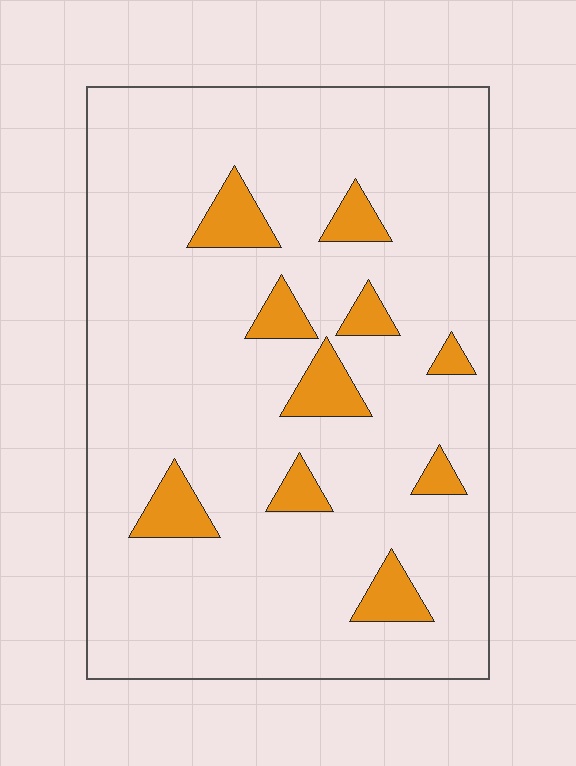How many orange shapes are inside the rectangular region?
10.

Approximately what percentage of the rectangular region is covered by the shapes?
Approximately 10%.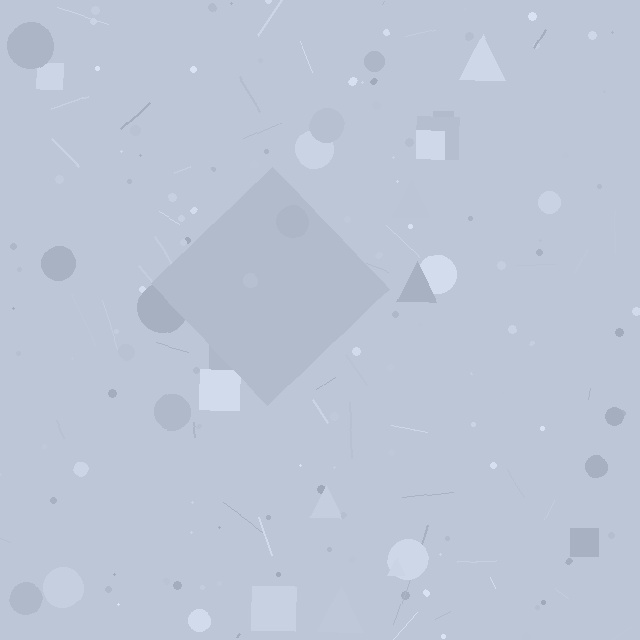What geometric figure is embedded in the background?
A diamond is embedded in the background.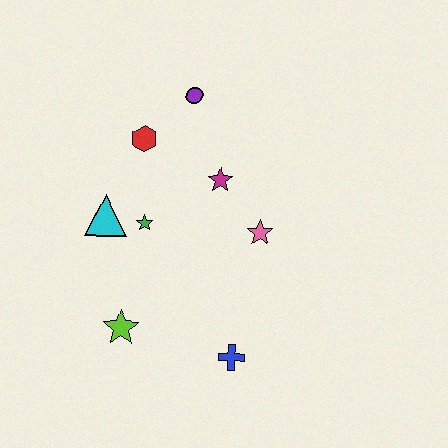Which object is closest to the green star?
The cyan triangle is closest to the green star.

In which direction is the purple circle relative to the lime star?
The purple circle is above the lime star.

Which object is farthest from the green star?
The blue cross is farthest from the green star.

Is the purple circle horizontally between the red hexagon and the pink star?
Yes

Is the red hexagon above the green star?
Yes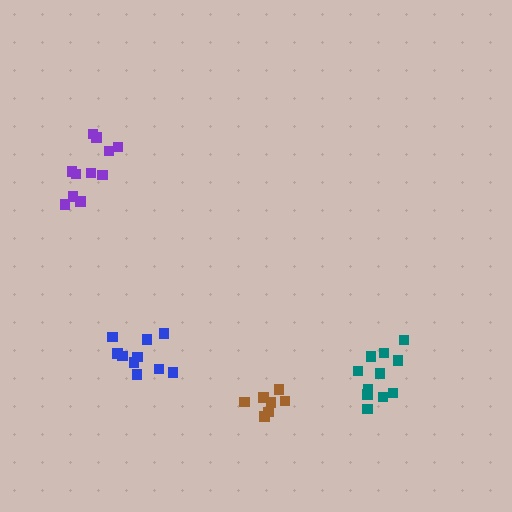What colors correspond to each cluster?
The clusters are colored: blue, purple, teal, brown.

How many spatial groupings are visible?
There are 4 spatial groupings.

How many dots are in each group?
Group 1: 10 dots, Group 2: 11 dots, Group 3: 11 dots, Group 4: 7 dots (39 total).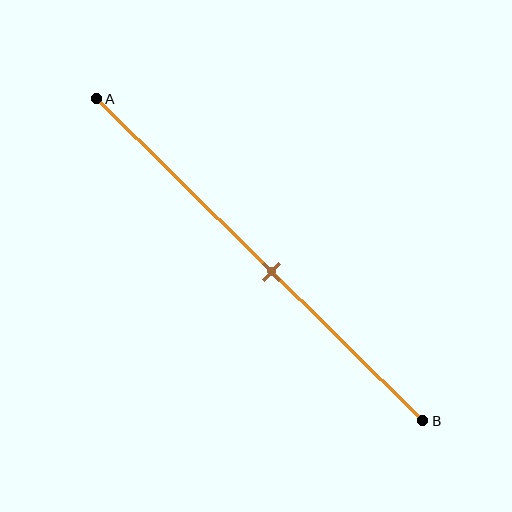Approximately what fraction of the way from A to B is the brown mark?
The brown mark is approximately 55% of the way from A to B.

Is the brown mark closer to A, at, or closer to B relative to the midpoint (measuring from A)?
The brown mark is closer to point B than the midpoint of segment AB.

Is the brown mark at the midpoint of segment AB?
No, the mark is at about 55% from A, not at the 50% midpoint.